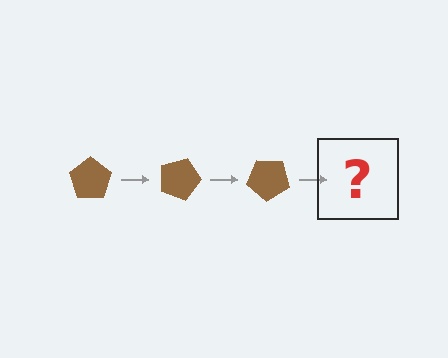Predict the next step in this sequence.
The next step is a brown pentagon rotated 60 degrees.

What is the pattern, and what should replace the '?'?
The pattern is that the pentagon rotates 20 degrees each step. The '?' should be a brown pentagon rotated 60 degrees.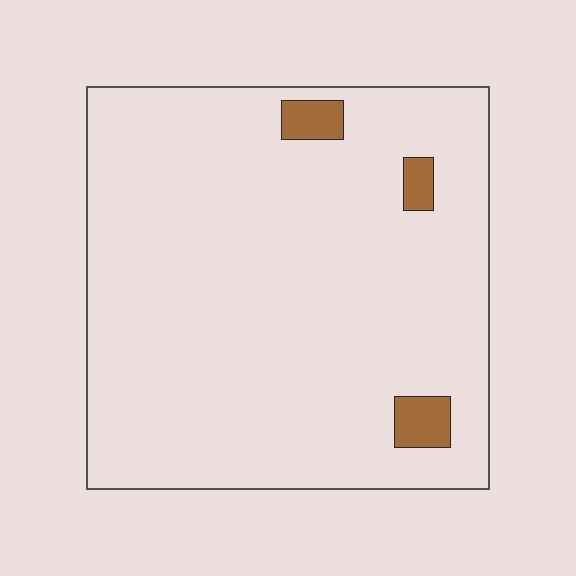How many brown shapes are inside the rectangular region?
3.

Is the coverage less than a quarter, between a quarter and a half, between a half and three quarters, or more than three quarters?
Less than a quarter.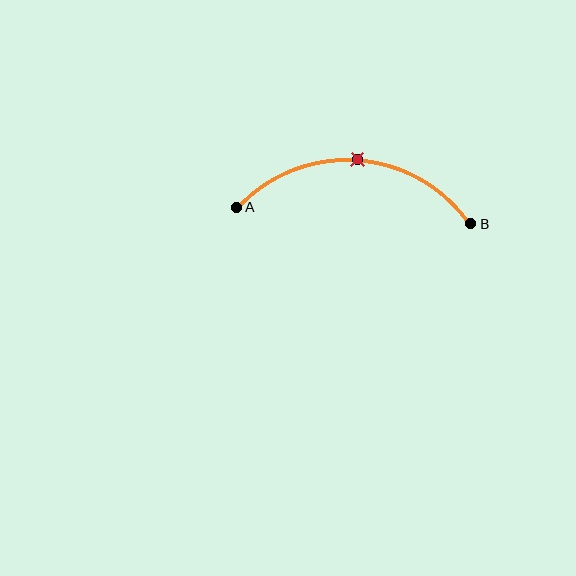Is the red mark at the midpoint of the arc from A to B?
Yes. The red mark lies on the arc at equal arc-length from both A and B — it is the arc midpoint.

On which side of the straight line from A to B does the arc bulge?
The arc bulges above the straight line connecting A and B.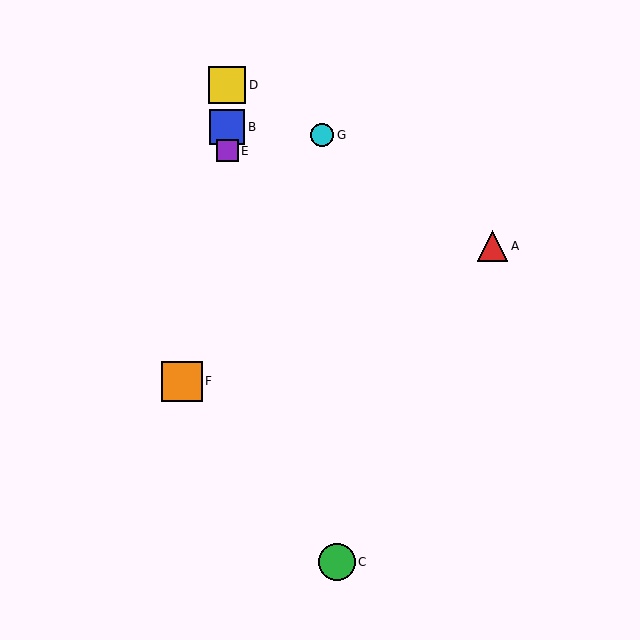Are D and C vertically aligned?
No, D is at x≈227 and C is at x≈337.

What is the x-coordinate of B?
Object B is at x≈227.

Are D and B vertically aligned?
Yes, both are at x≈227.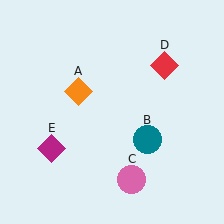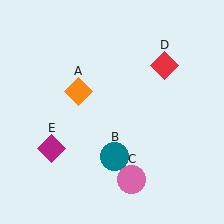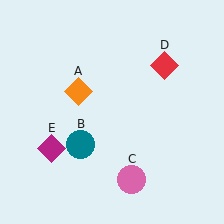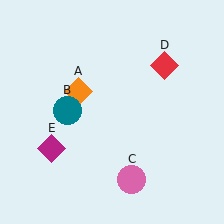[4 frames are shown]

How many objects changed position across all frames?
1 object changed position: teal circle (object B).